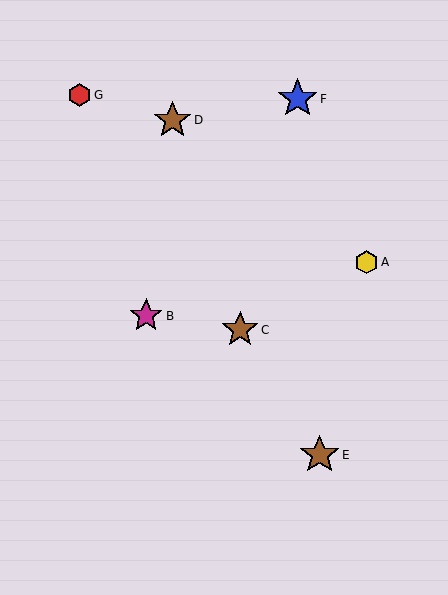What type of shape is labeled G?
Shape G is a red hexagon.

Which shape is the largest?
The brown star (labeled E) is the largest.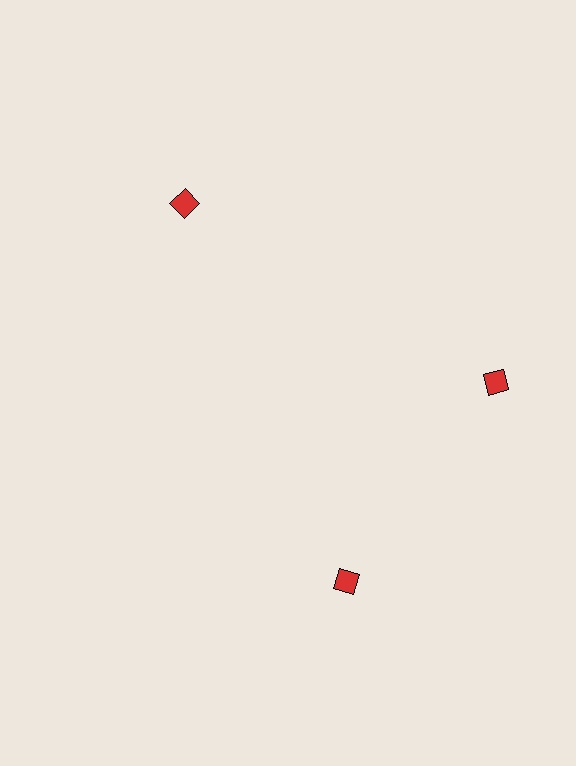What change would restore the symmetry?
The symmetry would be restored by rotating it back into even spacing with its neighbors so that all 3 diamonds sit at equal angles and equal distance from the center.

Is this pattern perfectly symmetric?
No. The 3 red diamonds are arranged in a ring, but one element near the 7 o'clock position is rotated out of alignment along the ring, breaking the 3-fold rotational symmetry.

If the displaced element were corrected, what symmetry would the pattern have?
It would have 3-fold rotational symmetry — the pattern would map onto itself every 120 degrees.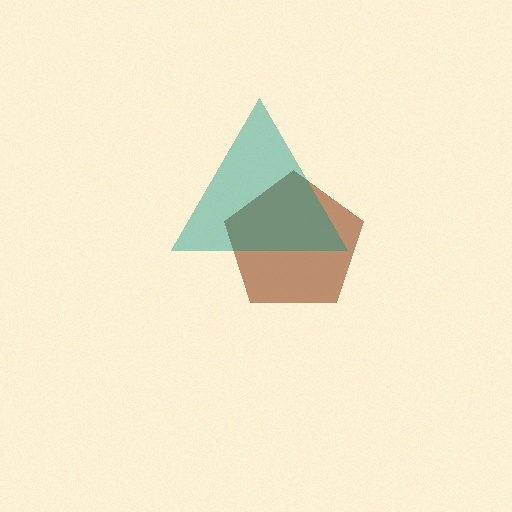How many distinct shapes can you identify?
There are 2 distinct shapes: a brown pentagon, a teal triangle.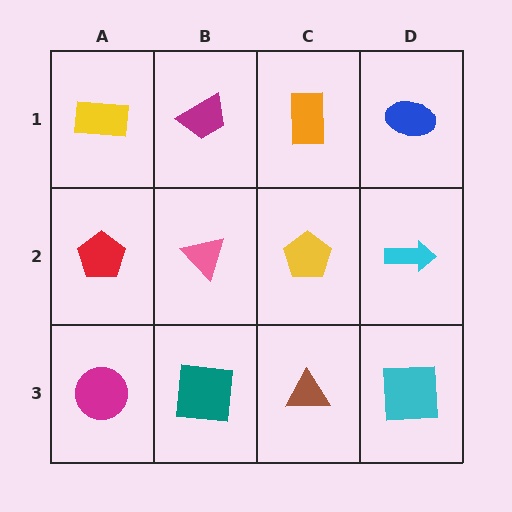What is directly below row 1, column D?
A cyan arrow.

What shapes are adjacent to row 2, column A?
A yellow rectangle (row 1, column A), a magenta circle (row 3, column A), a pink triangle (row 2, column B).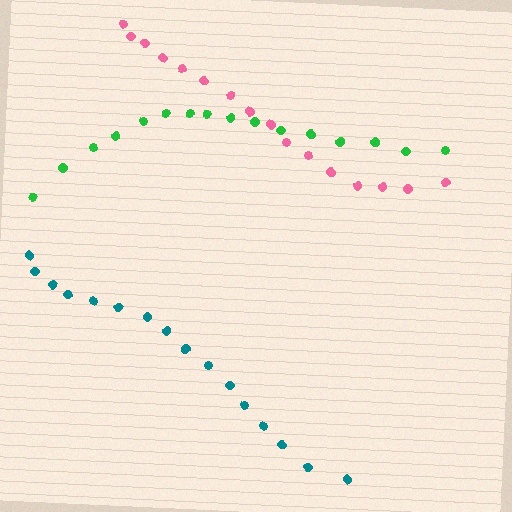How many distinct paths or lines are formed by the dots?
There are 3 distinct paths.